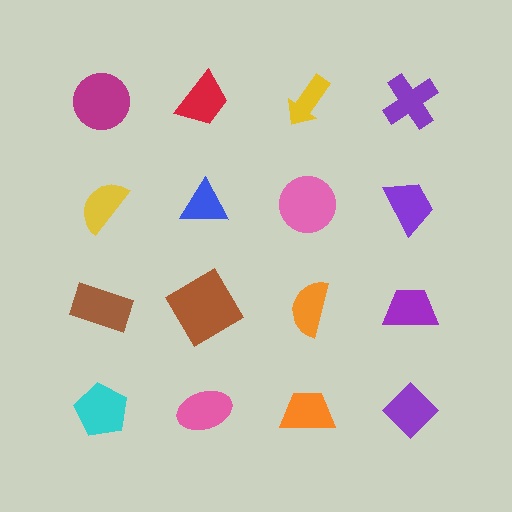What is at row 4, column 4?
A purple diamond.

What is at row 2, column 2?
A blue triangle.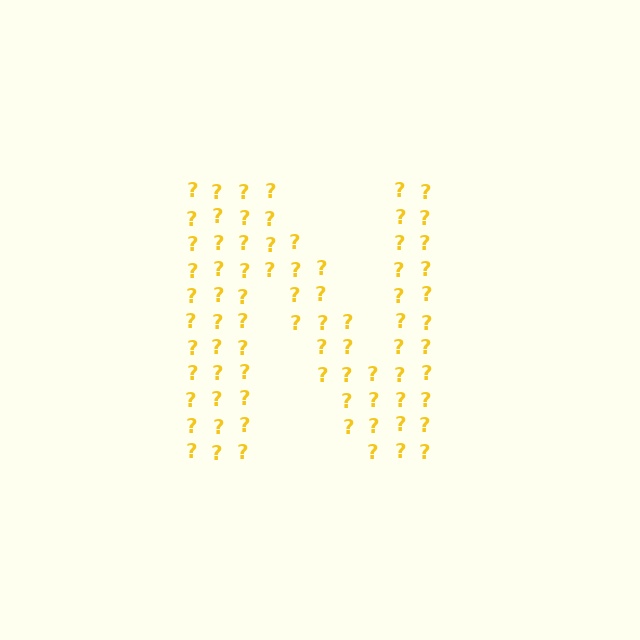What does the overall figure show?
The overall figure shows the letter N.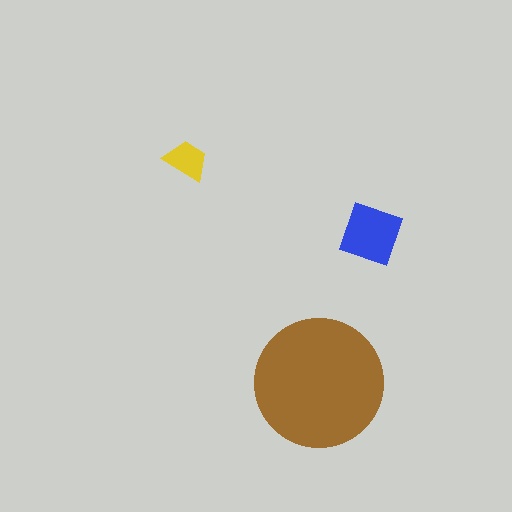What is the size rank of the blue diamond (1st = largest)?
2nd.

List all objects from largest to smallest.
The brown circle, the blue diamond, the yellow trapezoid.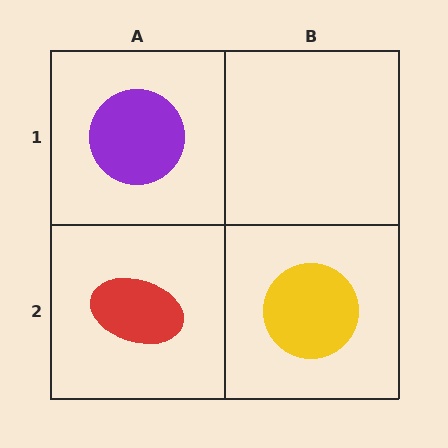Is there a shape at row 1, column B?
No, that cell is empty.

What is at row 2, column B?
A yellow circle.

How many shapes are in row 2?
2 shapes.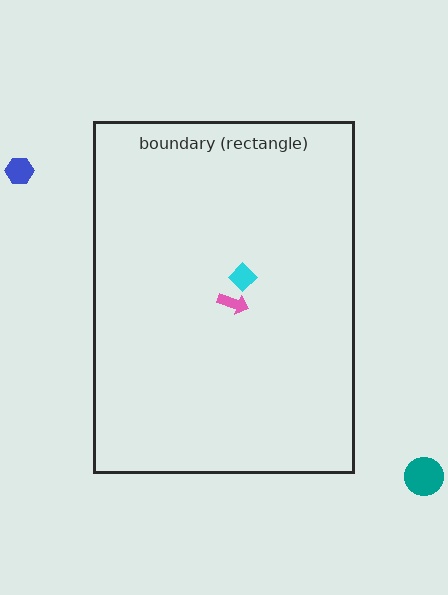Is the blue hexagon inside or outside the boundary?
Outside.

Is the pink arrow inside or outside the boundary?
Inside.